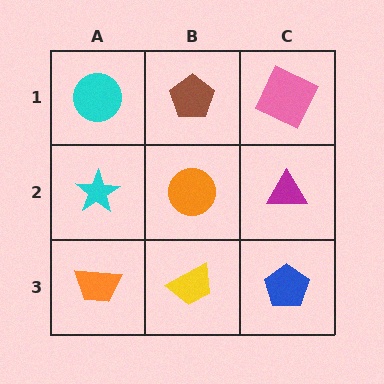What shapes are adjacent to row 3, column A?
A cyan star (row 2, column A), a yellow trapezoid (row 3, column B).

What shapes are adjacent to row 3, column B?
An orange circle (row 2, column B), an orange trapezoid (row 3, column A), a blue pentagon (row 3, column C).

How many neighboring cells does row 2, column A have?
3.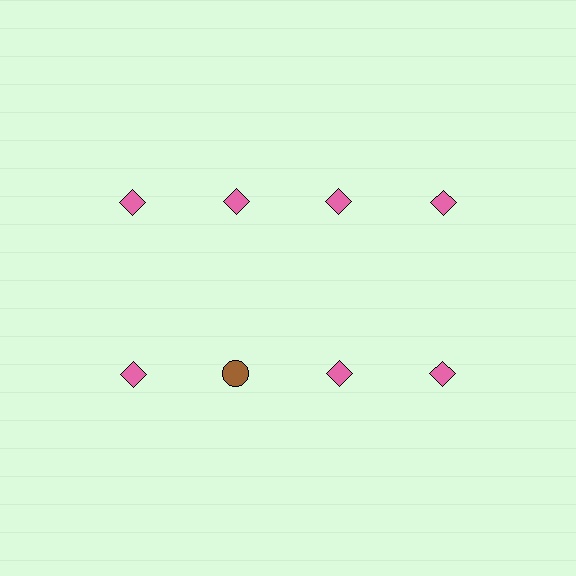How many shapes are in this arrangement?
There are 8 shapes arranged in a grid pattern.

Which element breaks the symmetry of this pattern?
The brown circle in the second row, second from left column breaks the symmetry. All other shapes are pink diamonds.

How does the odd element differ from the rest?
It differs in both color (brown instead of pink) and shape (circle instead of diamond).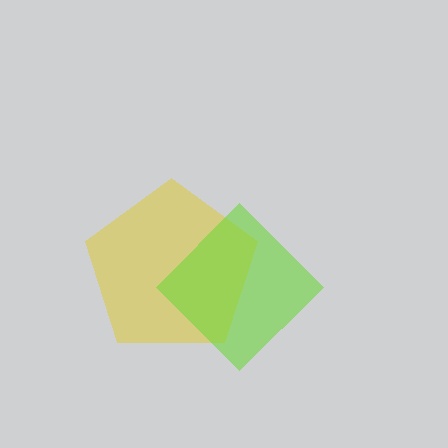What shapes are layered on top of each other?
The layered shapes are: a yellow pentagon, a lime diamond.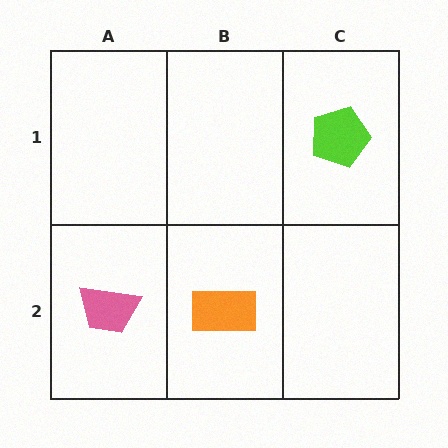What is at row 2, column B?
An orange rectangle.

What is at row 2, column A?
A pink trapezoid.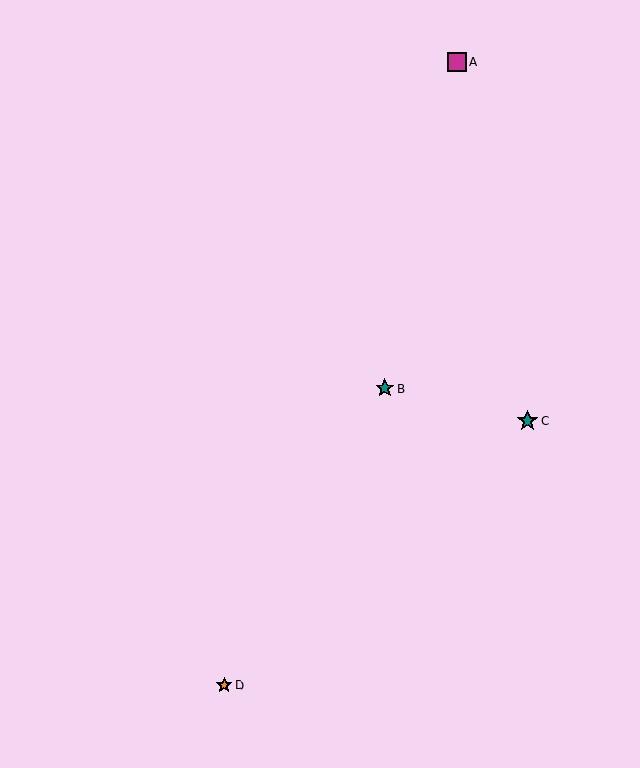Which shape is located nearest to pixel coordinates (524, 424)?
The teal star (labeled C) at (527, 421) is nearest to that location.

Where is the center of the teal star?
The center of the teal star is at (527, 421).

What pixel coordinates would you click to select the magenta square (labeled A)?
Click at (457, 62) to select the magenta square A.